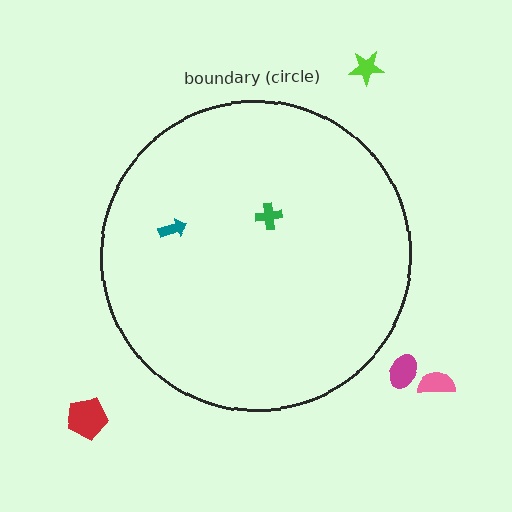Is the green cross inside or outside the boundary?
Inside.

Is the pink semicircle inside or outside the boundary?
Outside.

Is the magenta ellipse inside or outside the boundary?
Outside.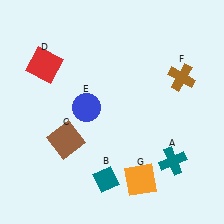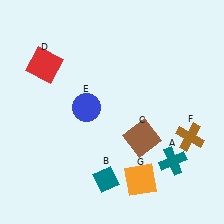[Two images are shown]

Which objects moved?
The objects that moved are: the brown square (C), the brown cross (F).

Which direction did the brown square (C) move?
The brown square (C) moved right.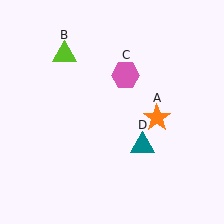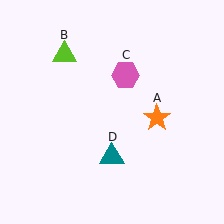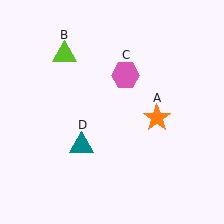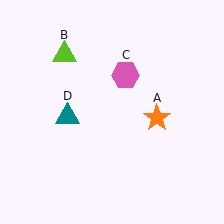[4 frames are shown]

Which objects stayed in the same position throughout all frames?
Orange star (object A) and lime triangle (object B) and pink hexagon (object C) remained stationary.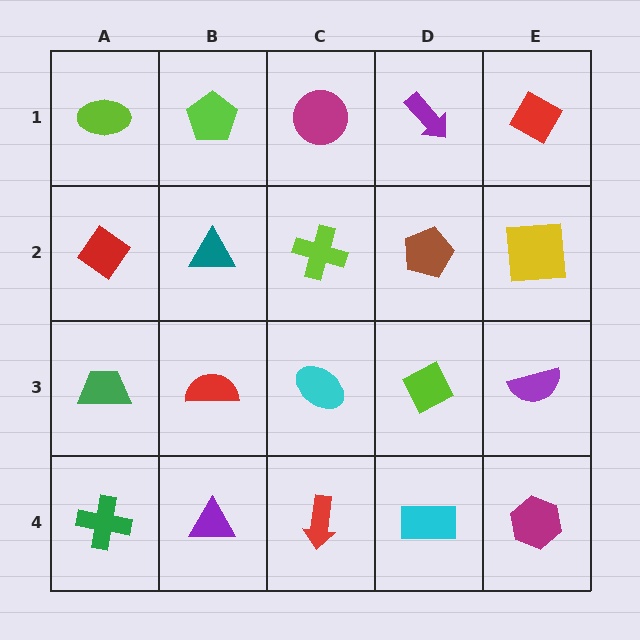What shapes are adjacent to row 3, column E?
A yellow square (row 2, column E), a magenta hexagon (row 4, column E), a lime diamond (row 3, column D).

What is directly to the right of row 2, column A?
A teal triangle.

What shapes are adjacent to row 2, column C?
A magenta circle (row 1, column C), a cyan ellipse (row 3, column C), a teal triangle (row 2, column B), a brown pentagon (row 2, column D).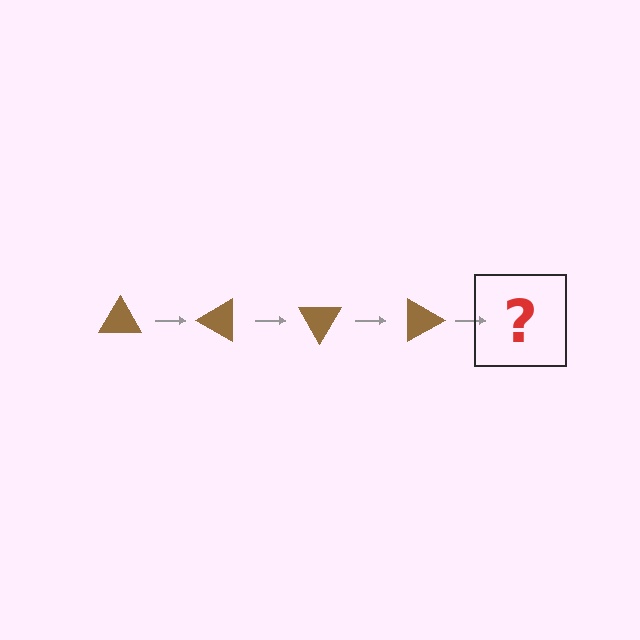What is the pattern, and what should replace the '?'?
The pattern is that the triangle rotates 30 degrees each step. The '?' should be a brown triangle rotated 120 degrees.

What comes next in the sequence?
The next element should be a brown triangle rotated 120 degrees.